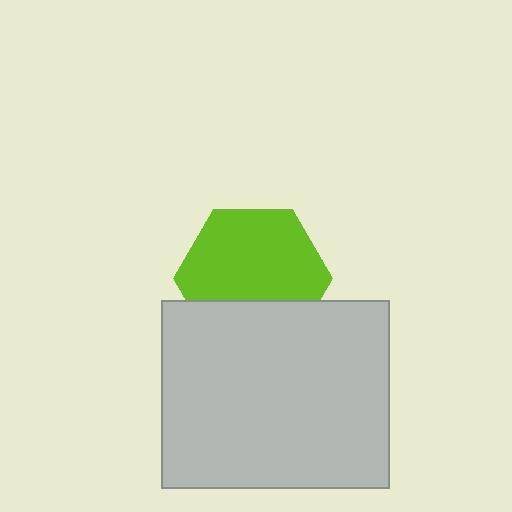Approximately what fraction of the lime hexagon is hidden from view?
Roughly 31% of the lime hexagon is hidden behind the light gray rectangle.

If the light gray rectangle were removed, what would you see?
You would see the complete lime hexagon.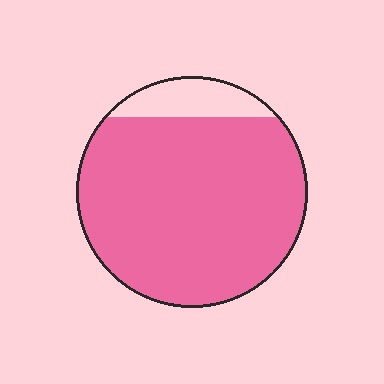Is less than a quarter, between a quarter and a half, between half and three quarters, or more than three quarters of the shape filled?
More than three quarters.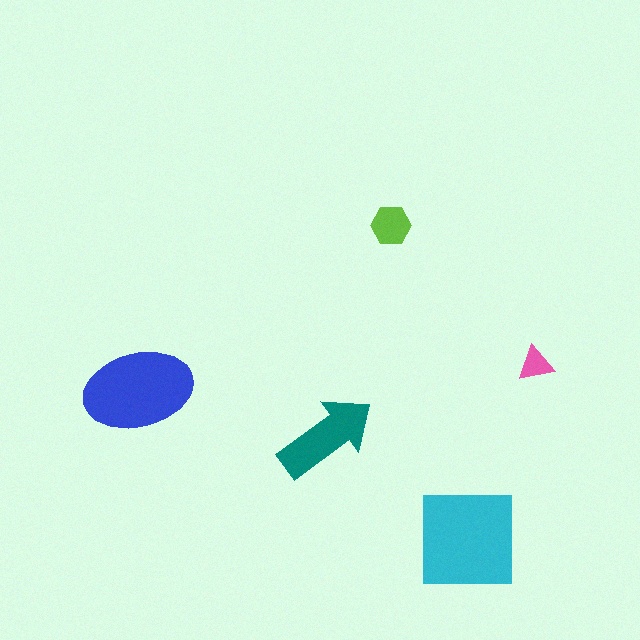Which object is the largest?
The cyan square.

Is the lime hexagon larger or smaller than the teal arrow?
Smaller.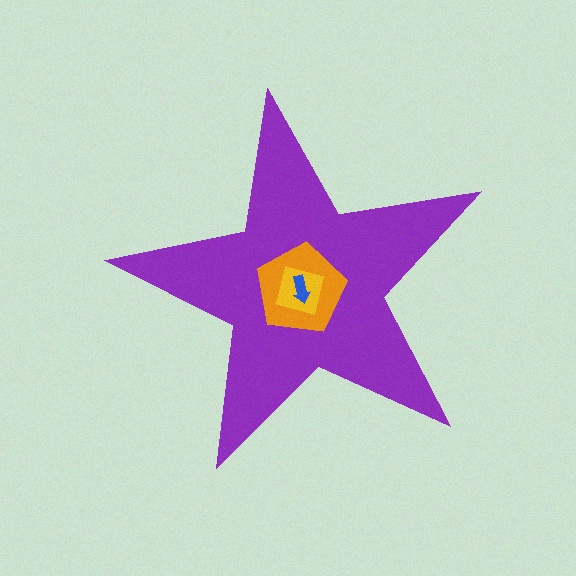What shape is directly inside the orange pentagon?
The yellow square.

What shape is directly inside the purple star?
The orange pentagon.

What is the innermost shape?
The blue arrow.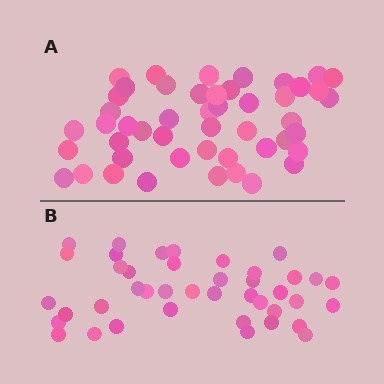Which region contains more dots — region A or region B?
Region A (the top region) has more dots.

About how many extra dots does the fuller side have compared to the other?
Region A has roughly 8 or so more dots than region B.